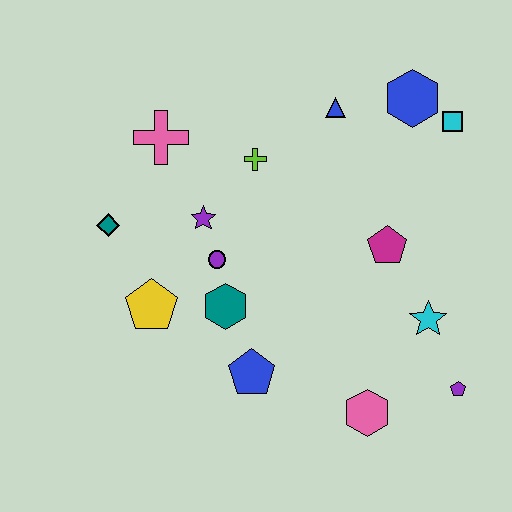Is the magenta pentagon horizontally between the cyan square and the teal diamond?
Yes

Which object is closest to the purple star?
The purple circle is closest to the purple star.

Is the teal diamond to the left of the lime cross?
Yes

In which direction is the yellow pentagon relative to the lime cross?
The yellow pentagon is below the lime cross.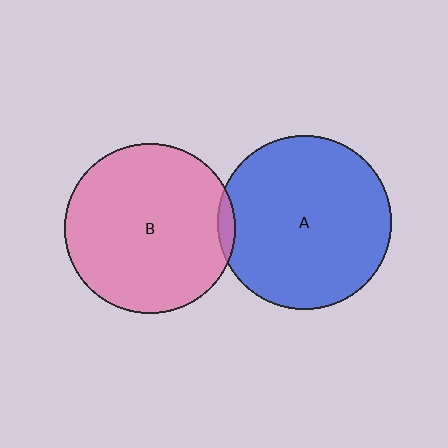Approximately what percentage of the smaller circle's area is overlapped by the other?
Approximately 5%.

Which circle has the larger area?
Circle A (blue).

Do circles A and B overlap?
Yes.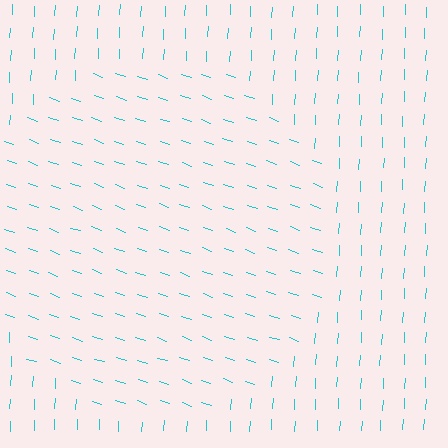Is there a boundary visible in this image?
Yes, there is a texture boundary formed by a change in line orientation.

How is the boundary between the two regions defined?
The boundary is defined purely by a change in line orientation (approximately 75 degrees difference). All lines are the same color and thickness.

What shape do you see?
I see a circle.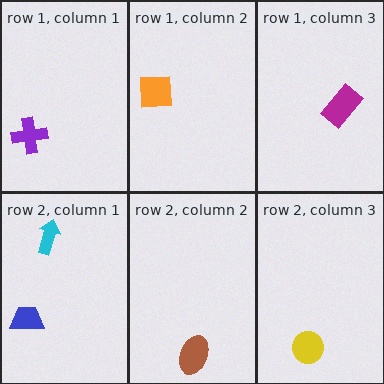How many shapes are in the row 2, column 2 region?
1.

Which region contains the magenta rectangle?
The row 1, column 3 region.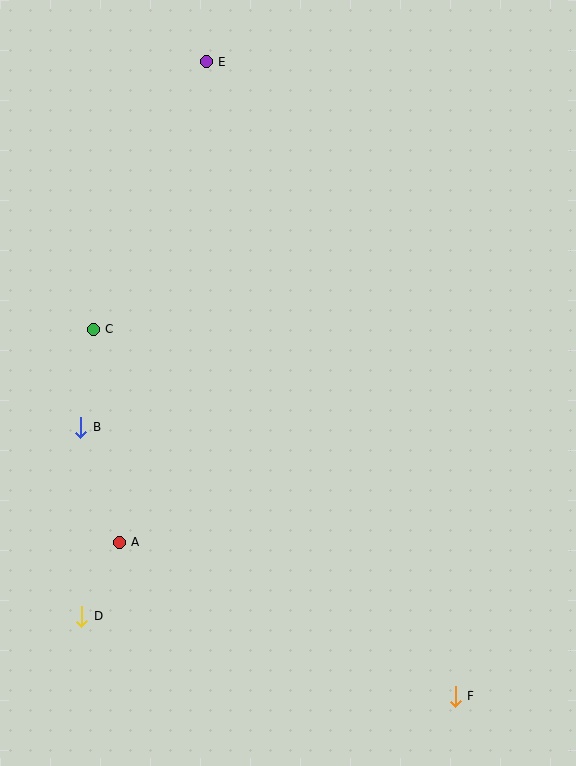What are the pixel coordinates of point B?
Point B is at (81, 427).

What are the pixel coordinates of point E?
Point E is at (206, 62).